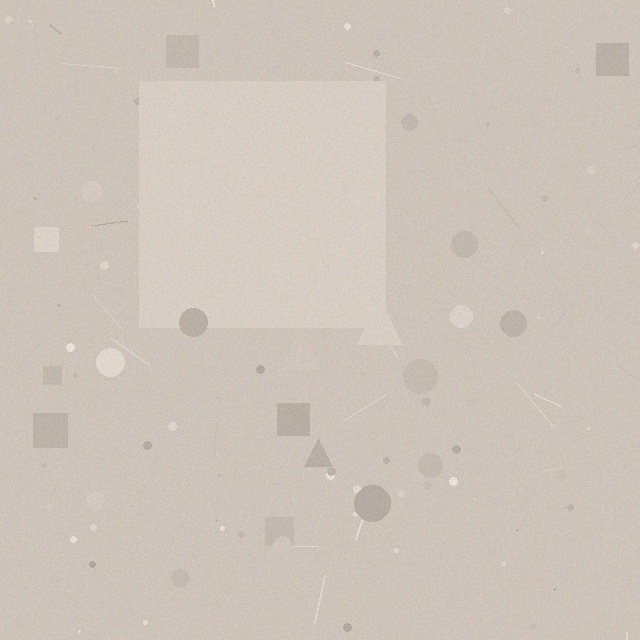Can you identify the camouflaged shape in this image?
The camouflaged shape is a square.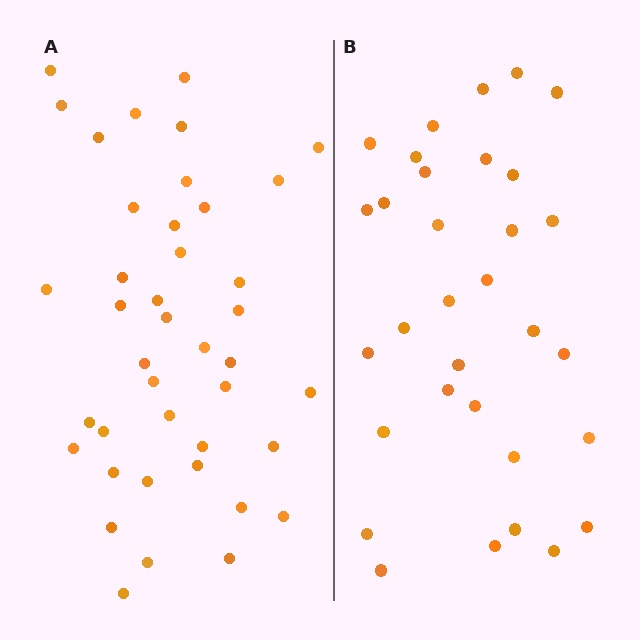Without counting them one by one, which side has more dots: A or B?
Region A (the left region) has more dots.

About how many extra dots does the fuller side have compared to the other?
Region A has roughly 8 or so more dots than region B.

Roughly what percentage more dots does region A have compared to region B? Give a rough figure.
About 30% more.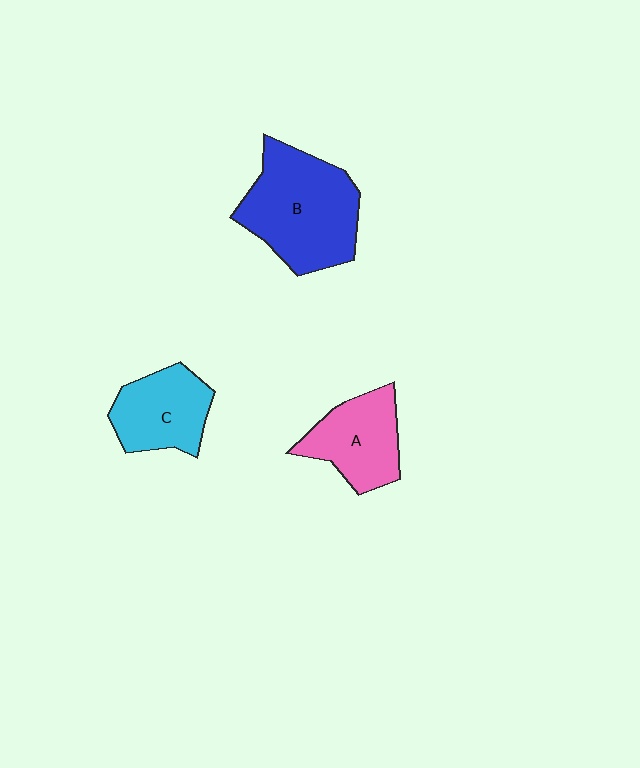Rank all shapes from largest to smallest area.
From largest to smallest: B (blue), A (pink), C (cyan).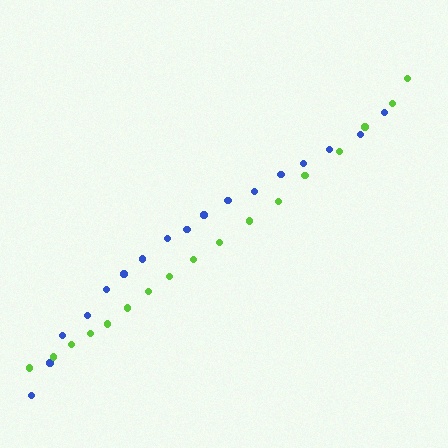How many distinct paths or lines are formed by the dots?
There are 2 distinct paths.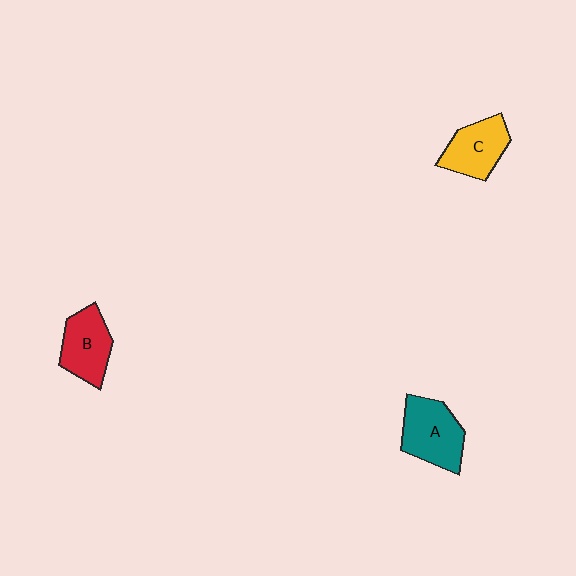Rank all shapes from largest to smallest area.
From largest to smallest: A (teal), B (red), C (yellow).